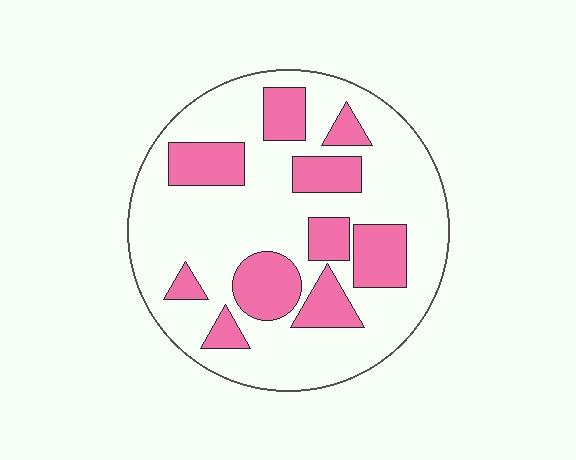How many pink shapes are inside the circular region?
10.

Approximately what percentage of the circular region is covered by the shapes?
Approximately 30%.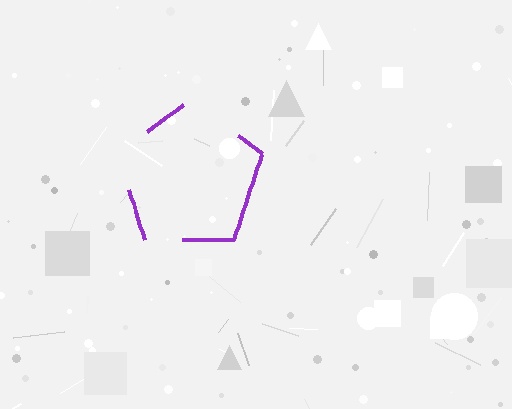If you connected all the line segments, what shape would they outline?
They would outline a pentagon.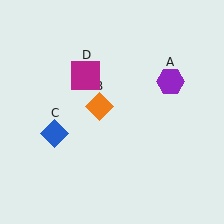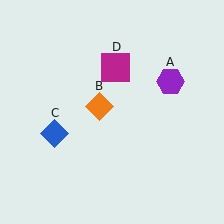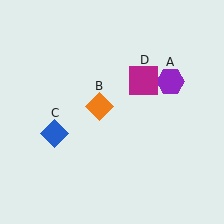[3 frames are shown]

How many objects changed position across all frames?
1 object changed position: magenta square (object D).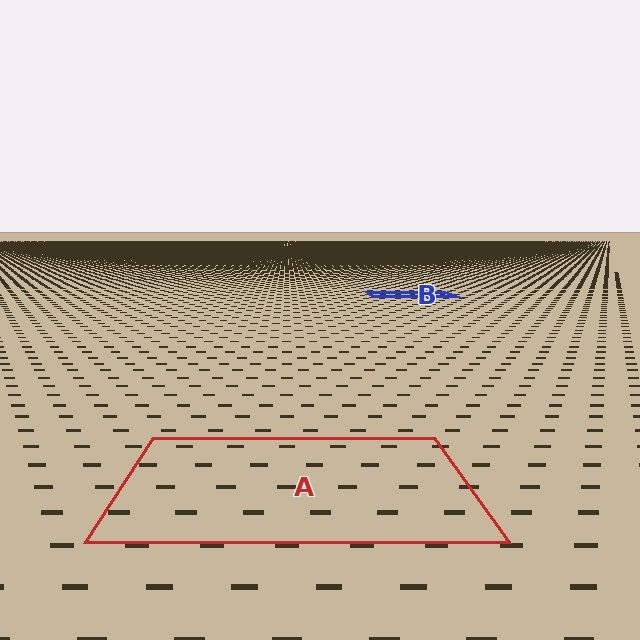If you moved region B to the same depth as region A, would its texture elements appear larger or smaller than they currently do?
They would appear larger. At a closer depth, the same texture elements are projected at a bigger on-screen size.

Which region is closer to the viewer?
Region A is closer. The texture elements there are larger and more spread out.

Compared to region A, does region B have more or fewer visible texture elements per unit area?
Region B has more texture elements per unit area — they are packed more densely because it is farther away.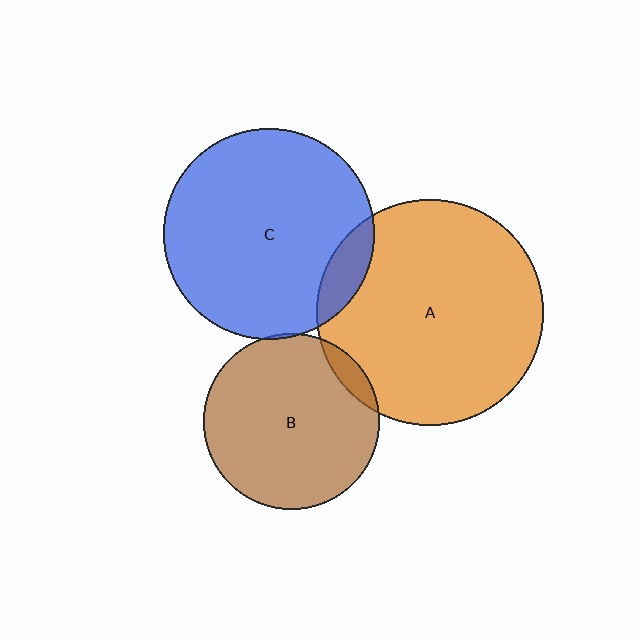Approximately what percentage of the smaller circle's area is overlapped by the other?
Approximately 5%.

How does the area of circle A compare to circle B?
Approximately 1.7 times.